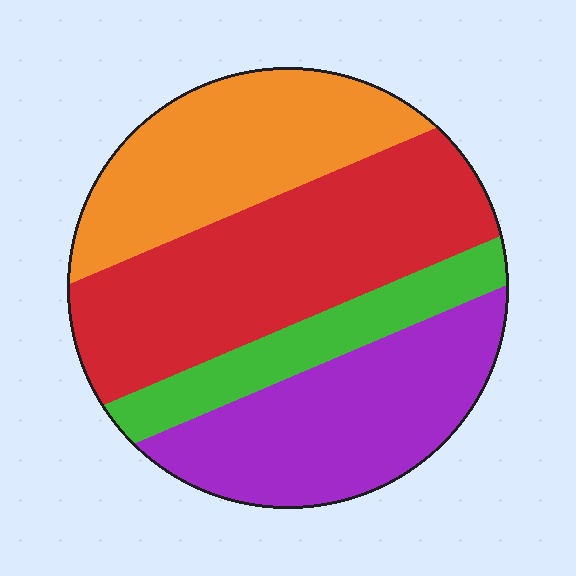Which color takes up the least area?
Green, at roughly 15%.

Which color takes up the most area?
Red, at roughly 35%.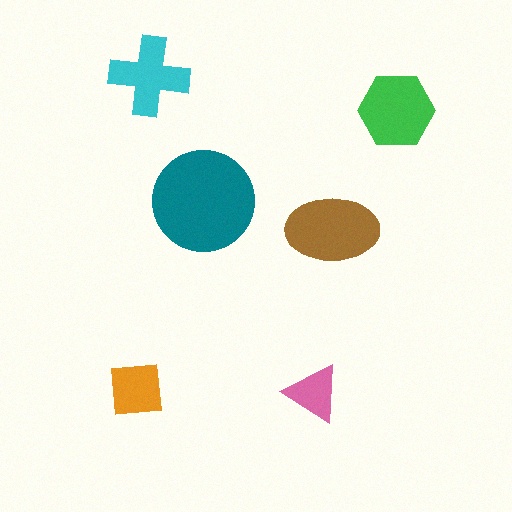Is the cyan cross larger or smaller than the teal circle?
Smaller.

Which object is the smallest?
The pink triangle.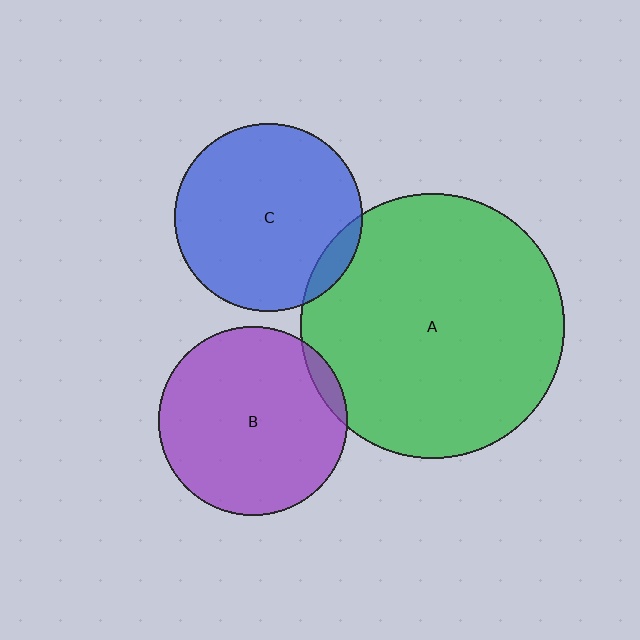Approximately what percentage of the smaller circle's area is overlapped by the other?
Approximately 5%.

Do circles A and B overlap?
Yes.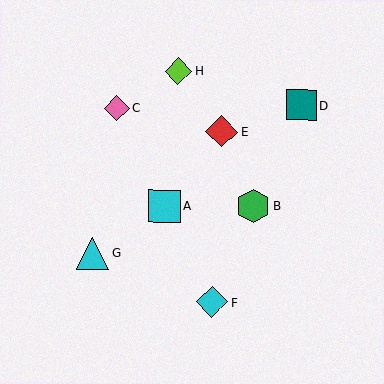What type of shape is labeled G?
Shape G is a cyan triangle.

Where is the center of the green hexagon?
The center of the green hexagon is at (253, 206).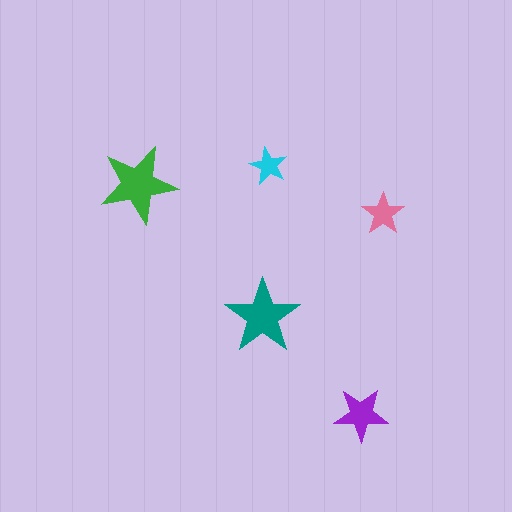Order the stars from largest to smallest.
the green one, the teal one, the purple one, the pink one, the cyan one.